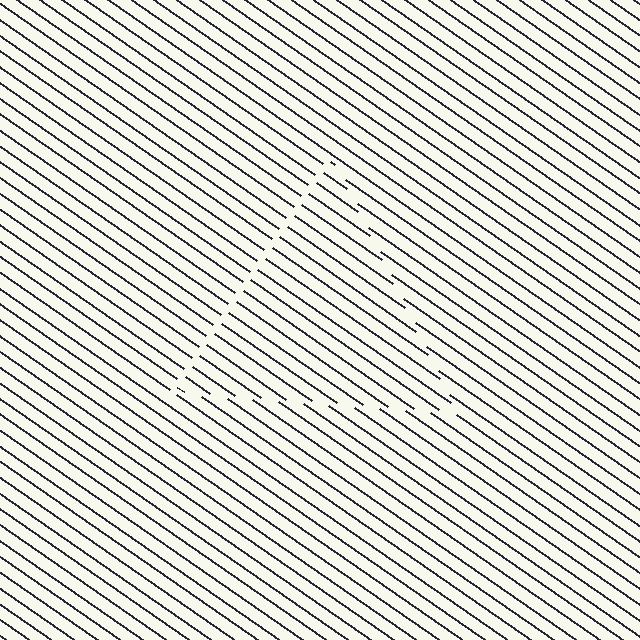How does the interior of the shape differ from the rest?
The interior of the shape contains the same grating, shifted by half a period — the contour is defined by the phase discontinuity where line-ends from the inner and outer gratings abut.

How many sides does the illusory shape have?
3 sides — the line-ends trace a triangle.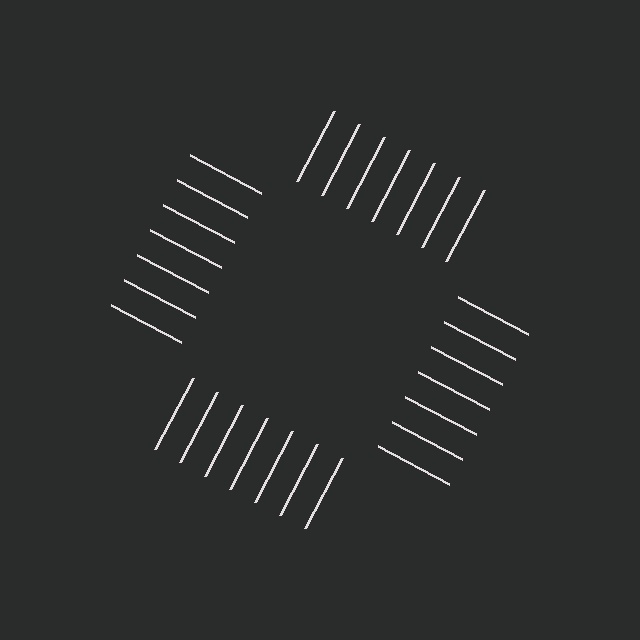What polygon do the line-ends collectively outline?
An illusory square — the line segments terminate on its edges but no continuous stroke is drawn.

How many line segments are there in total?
28 — 7 along each of the 4 edges.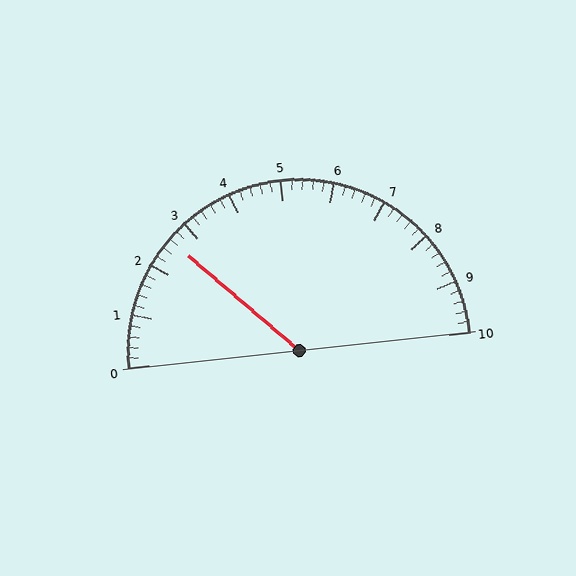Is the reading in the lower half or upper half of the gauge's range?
The reading is in the lower half of the range (0 to 10).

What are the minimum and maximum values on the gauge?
The gauge ranges from 0 to 10.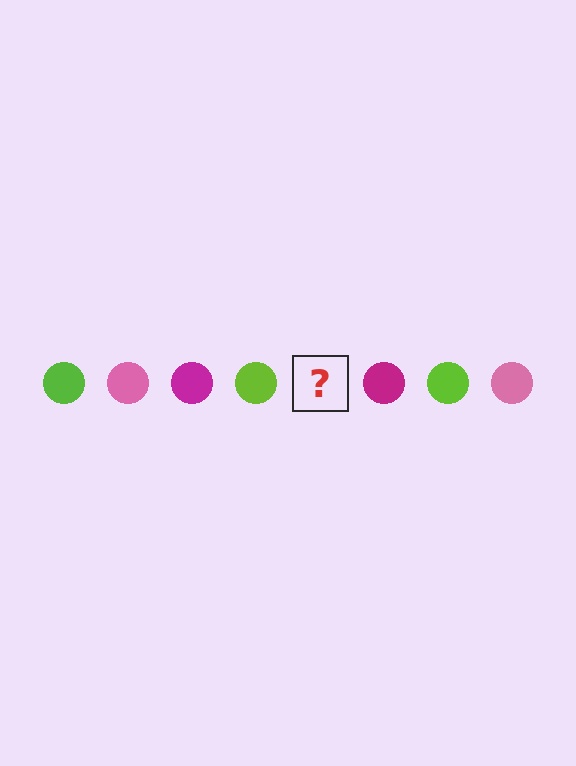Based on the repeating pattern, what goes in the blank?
The blank should be a pink circle.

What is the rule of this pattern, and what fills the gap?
The rule is that the pattern cycles through lime, pink, magenta circles. The gap should be filled with a pink circle.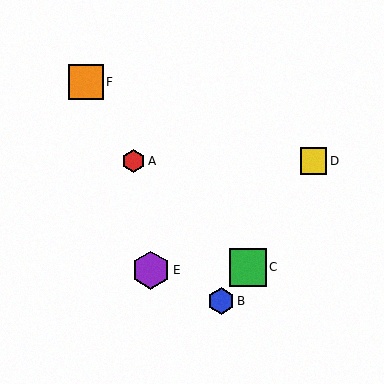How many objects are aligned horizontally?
2 objects (A, D) are aligned horizontally.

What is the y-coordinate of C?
Object C is at y≈267.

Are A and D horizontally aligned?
Yes, both are at y≈161.